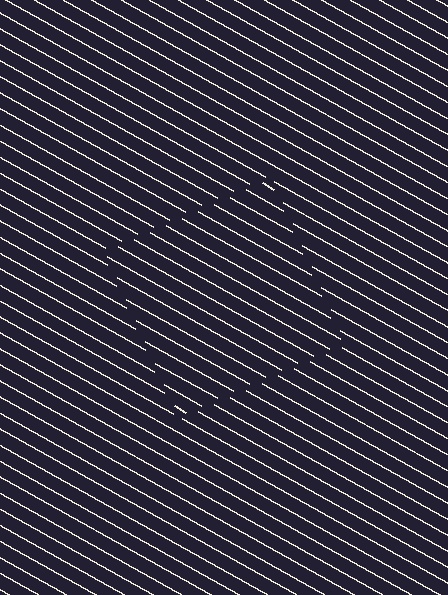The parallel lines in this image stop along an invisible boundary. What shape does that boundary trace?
An illusory square. The interior of the shape contains the same grating, shifted by half a period — the contour is defined by the phase discontinuity where line-ends from the inner and outer gratings abut.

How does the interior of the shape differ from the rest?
The interior of the shape contains the same grating, shifted by half a period — the contour is defined by the phase discontinuity where line-ends from the inner and outer gratings abut.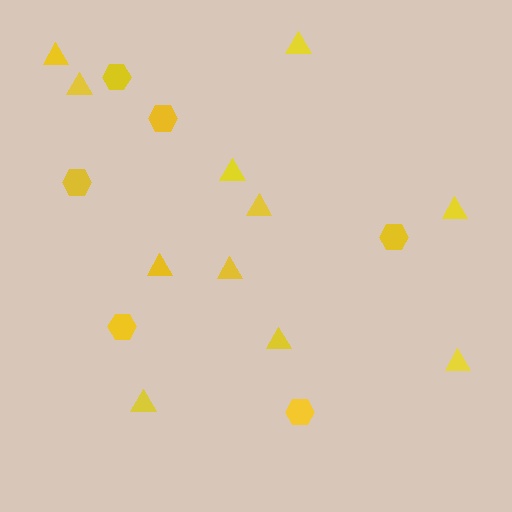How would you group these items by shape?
There are 2 groups: one group of hexagons (6) and one group of triangles (11).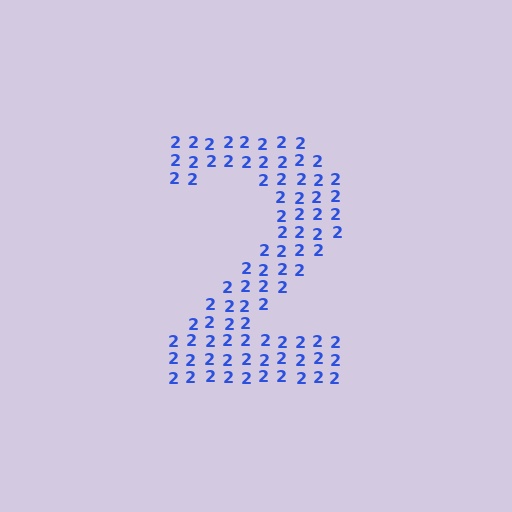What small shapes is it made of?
It is made of small digit 2's.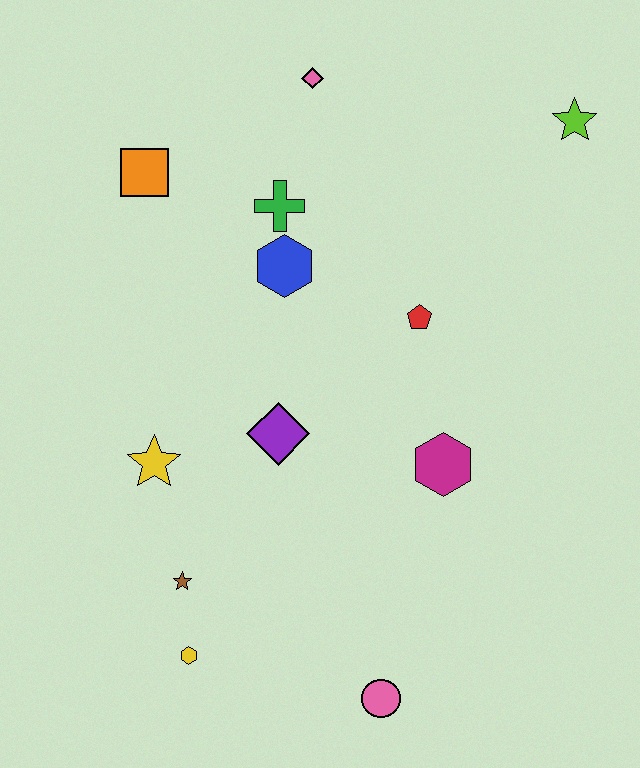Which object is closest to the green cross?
The blue hexagon is closest to the green cross.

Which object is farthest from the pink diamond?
The pink circle is farthest from the pink diamond.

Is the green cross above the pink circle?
Yes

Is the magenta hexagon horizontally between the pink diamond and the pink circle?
No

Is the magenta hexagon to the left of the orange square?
No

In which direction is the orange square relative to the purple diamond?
The orange square is above the purple diamond.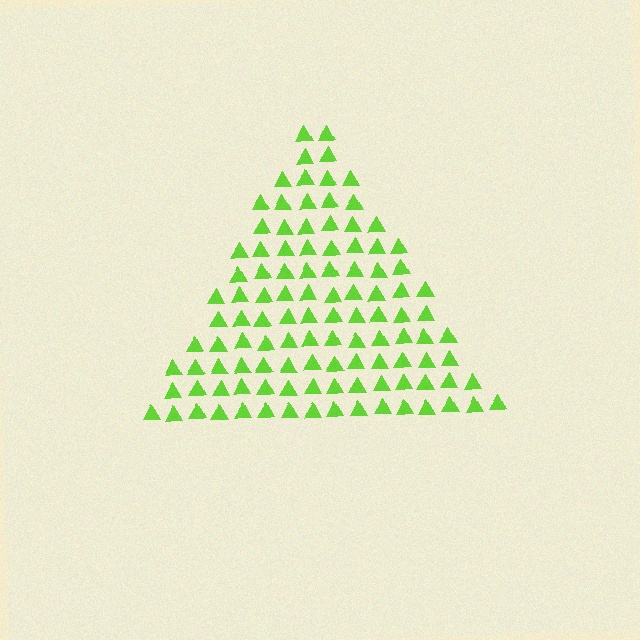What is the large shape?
The large shape is a triangle.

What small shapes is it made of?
It is made of small triangles.